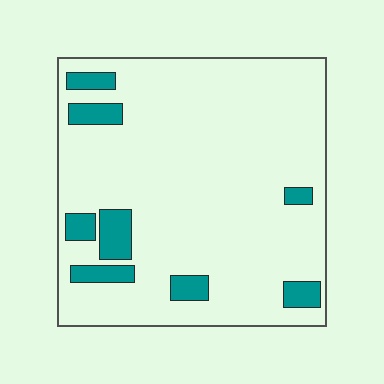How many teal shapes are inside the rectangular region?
8.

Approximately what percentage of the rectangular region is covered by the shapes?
Approximately 10%.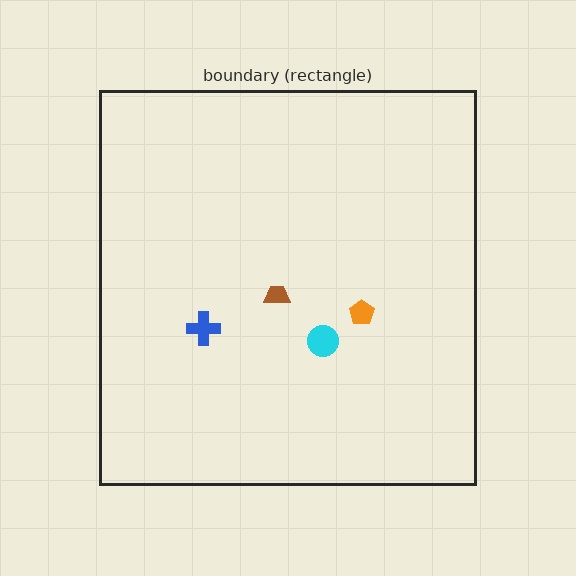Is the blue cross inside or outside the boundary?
Inside.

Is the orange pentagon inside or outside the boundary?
Inside.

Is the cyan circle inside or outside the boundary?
Inside.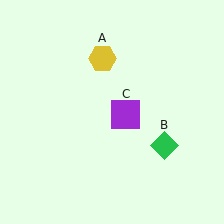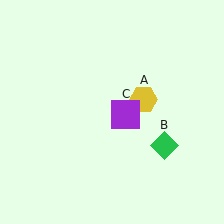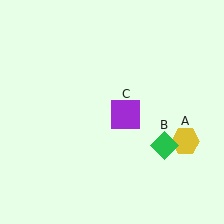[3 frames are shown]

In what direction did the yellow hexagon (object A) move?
The yellow hexagon (object A) moved down and to the right.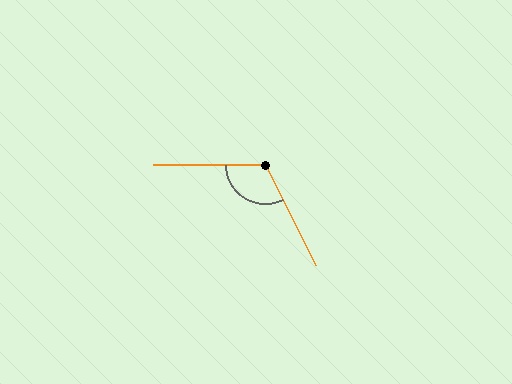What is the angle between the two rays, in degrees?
Approximately 117 degrees.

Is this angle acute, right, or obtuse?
It is obtuse.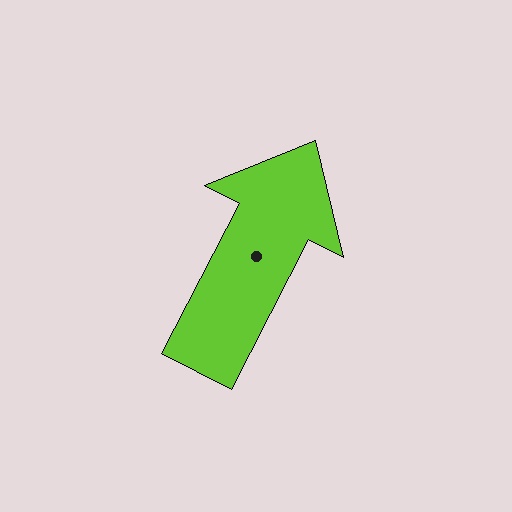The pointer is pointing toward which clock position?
Roughly 1 o'clock.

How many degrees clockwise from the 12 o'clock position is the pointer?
Approximately 27 degrees.